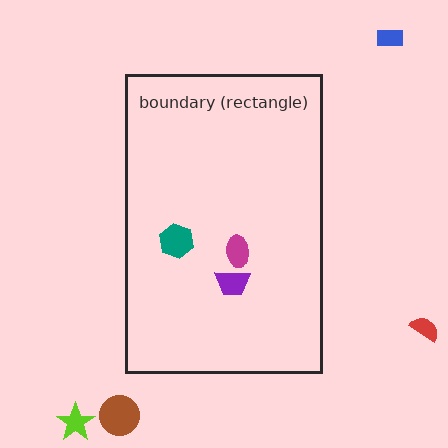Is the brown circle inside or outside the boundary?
Outside.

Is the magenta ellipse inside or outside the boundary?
Inside.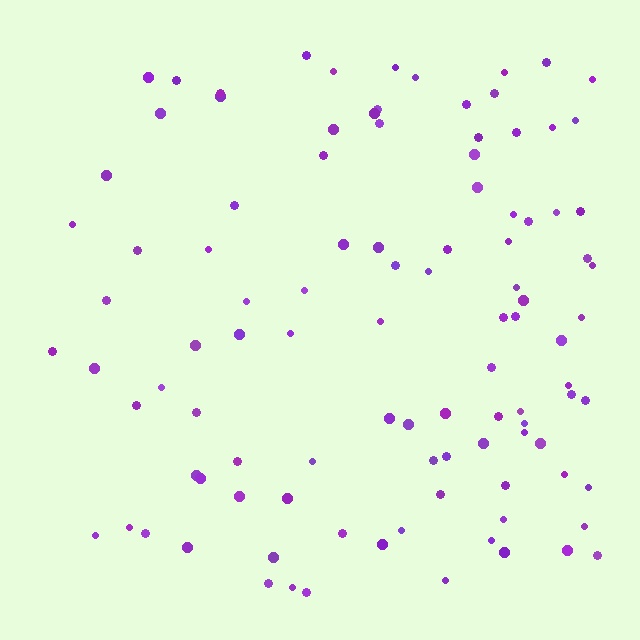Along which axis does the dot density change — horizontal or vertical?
Horizontal.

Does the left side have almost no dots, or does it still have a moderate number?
Still a moderate number, just noticeably fewer than the right.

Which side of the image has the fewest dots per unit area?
The left.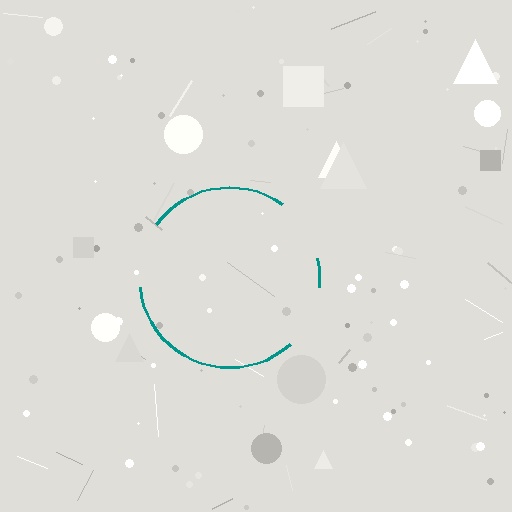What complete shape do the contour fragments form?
The contour fragments form a circle.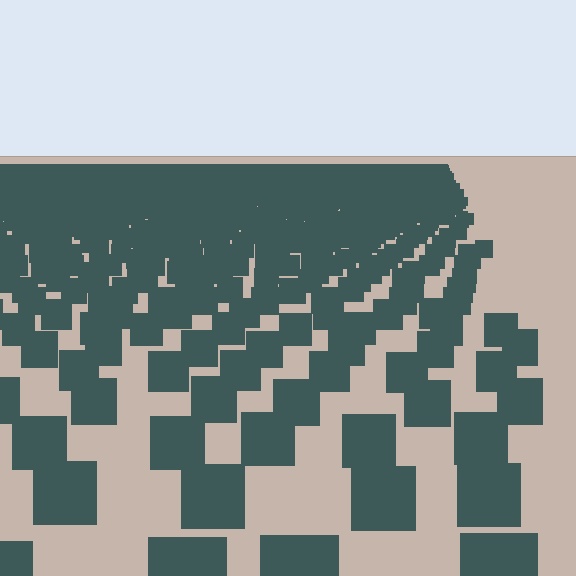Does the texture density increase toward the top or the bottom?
Density increases toward the top.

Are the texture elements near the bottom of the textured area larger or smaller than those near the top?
Larger. Near the bottom, elements are closer to the viewer and appear at a bigger on-screen size.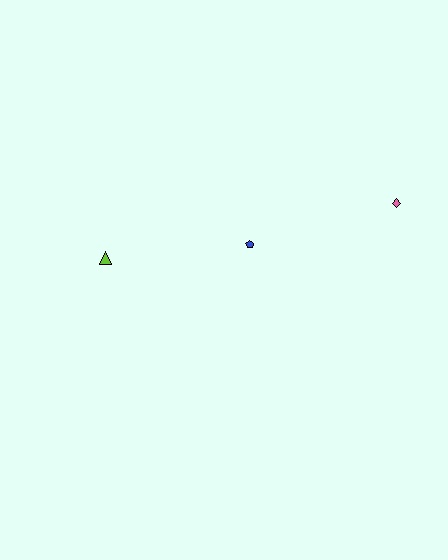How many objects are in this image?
There are 3 objects.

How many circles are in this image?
There are no circles.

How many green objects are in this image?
There are no green objects.